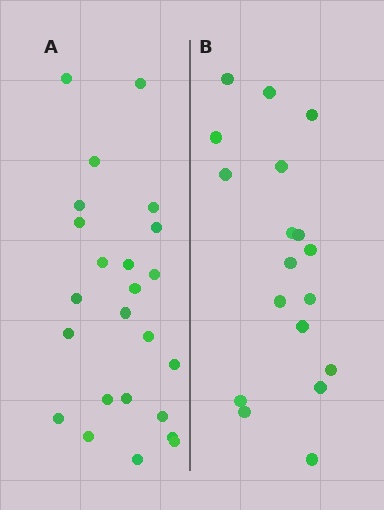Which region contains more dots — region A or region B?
Region A (the left region) has more dots.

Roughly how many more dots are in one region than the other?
Region A has about 6 more dots than region B.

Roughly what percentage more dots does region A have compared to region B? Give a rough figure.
About 35% more.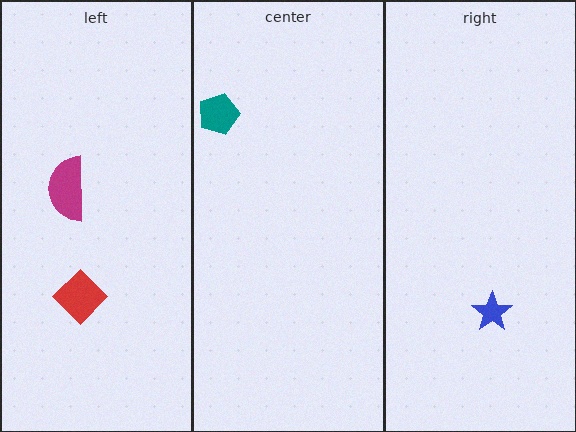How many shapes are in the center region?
1.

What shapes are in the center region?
The teal pentagon.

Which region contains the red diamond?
The left region.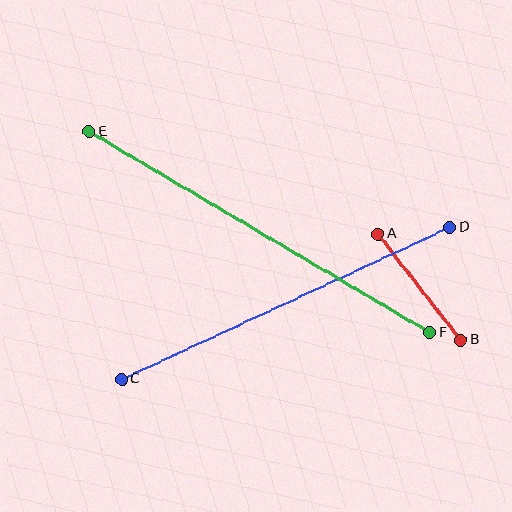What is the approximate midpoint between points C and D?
The midpoint is at approximately (285, 303) pixels.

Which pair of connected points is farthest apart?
Points E and F are farthest apart.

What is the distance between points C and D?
The distance is approximately 362 pixels.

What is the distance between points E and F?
The distance is approximately 395 pixels.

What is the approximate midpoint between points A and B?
The midpoint is at approximately (420, 287) pixels.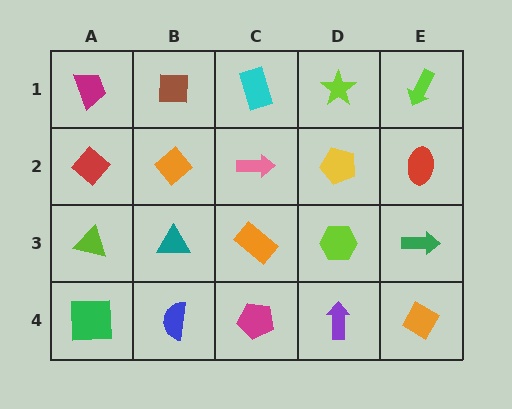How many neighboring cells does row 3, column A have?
3.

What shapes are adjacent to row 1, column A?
A red diamond (row 2, column A), a brown square (row 1, column B).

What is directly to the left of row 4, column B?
A green square.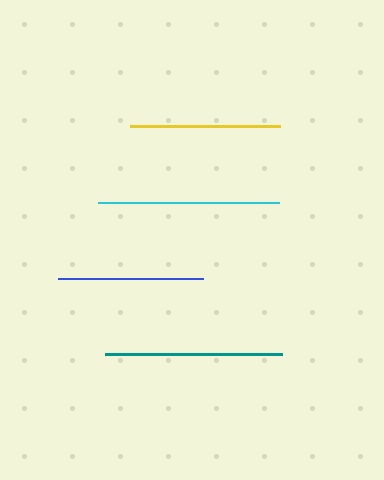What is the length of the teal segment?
The teal segment is approximately 177 pixels long.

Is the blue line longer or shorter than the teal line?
The teal line is longer than the blue line.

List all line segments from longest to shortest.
From longest to shortest: cyan, teal, yellow, blue.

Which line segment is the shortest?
The blue line is the shortest at approximately 145 pixels.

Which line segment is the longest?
The cyan line is the longest at approximately 182 pixels.